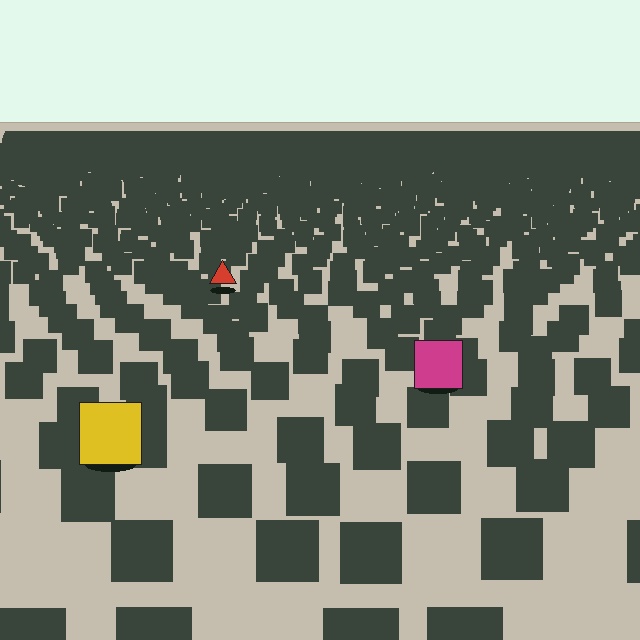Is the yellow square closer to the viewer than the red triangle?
Yes. The yellow square is closer — you can tell from the texture gradient: the ground texture is coarser near it.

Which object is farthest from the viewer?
The red triangle is farthest from the viewer. It appears smaller and the ground texture around it is denser.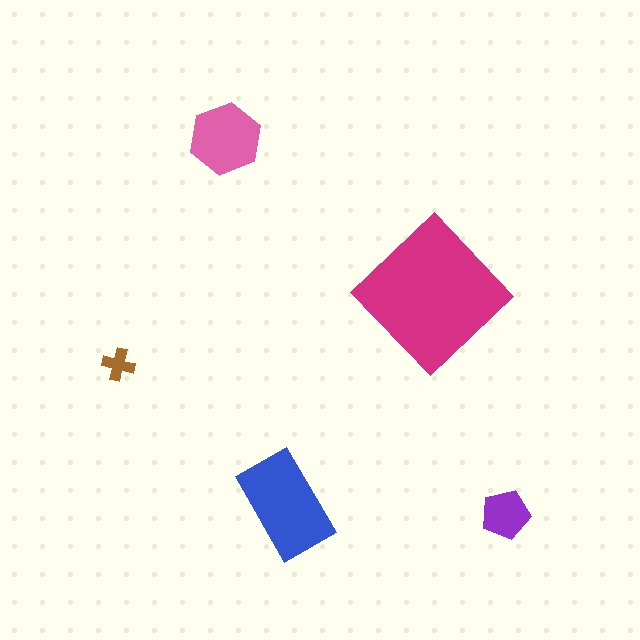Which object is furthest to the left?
The brown cross is leftmost.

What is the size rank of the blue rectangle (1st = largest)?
2nd.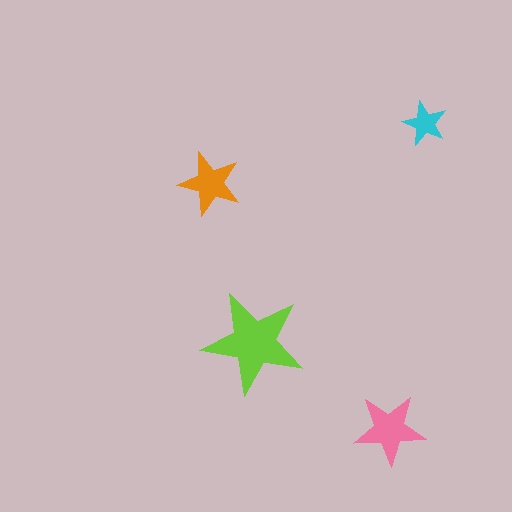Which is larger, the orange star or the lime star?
The lime one.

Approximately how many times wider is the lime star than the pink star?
About 1.5 times wider.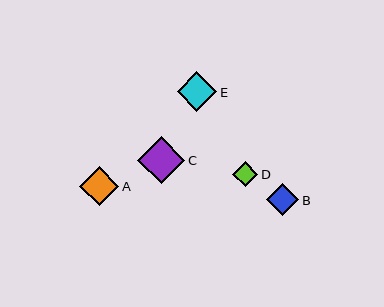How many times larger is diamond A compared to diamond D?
Diamond A is approximately 1.5 times the size of diamond D.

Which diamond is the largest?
Diamond C is the largest with a size of approximately 47 pixels.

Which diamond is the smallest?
Diamond D is the smallest with a size of approximately 25 pixels.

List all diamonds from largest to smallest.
From largest to smallest: C, E, A, B, D.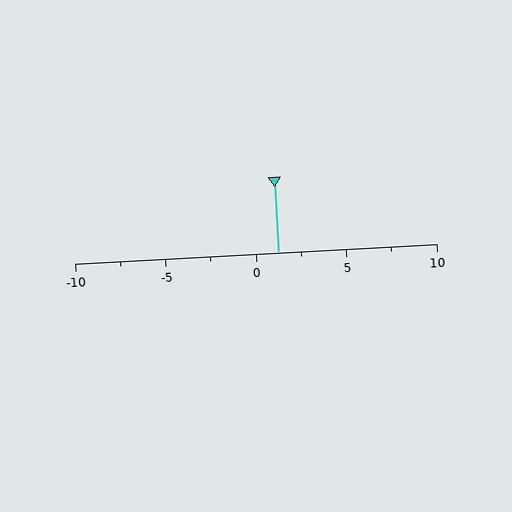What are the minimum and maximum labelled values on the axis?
The axis runs from -10 to 10.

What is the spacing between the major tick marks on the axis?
The major ticks are spaced 5 apart.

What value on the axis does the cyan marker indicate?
The marker indicates approximately 1.2.